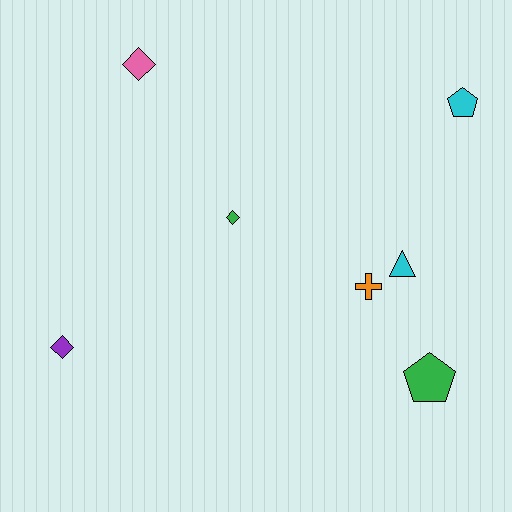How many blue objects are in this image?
There are no blue objects.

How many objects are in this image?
There are 7 objects.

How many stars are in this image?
There are no stars.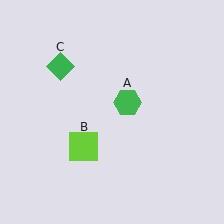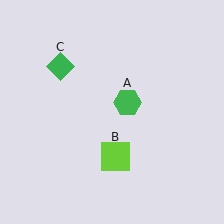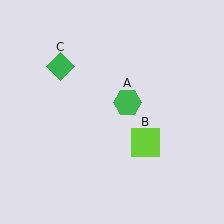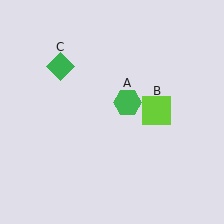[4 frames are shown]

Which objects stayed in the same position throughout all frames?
Green hexagon (object A) and green diamond (object C) remained stationary.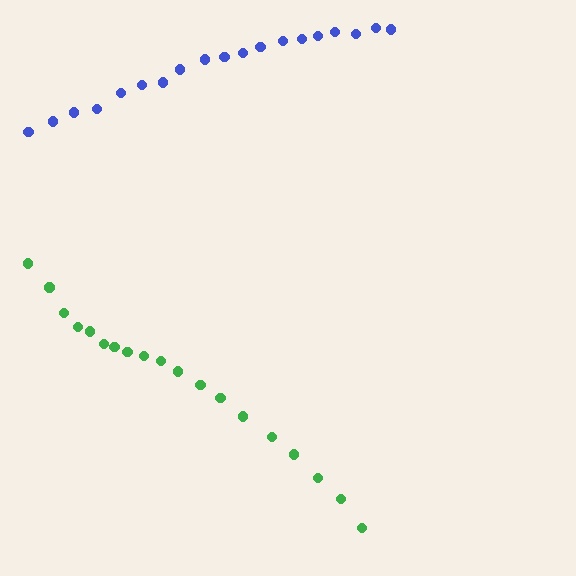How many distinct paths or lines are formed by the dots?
There are 2 distinct paths.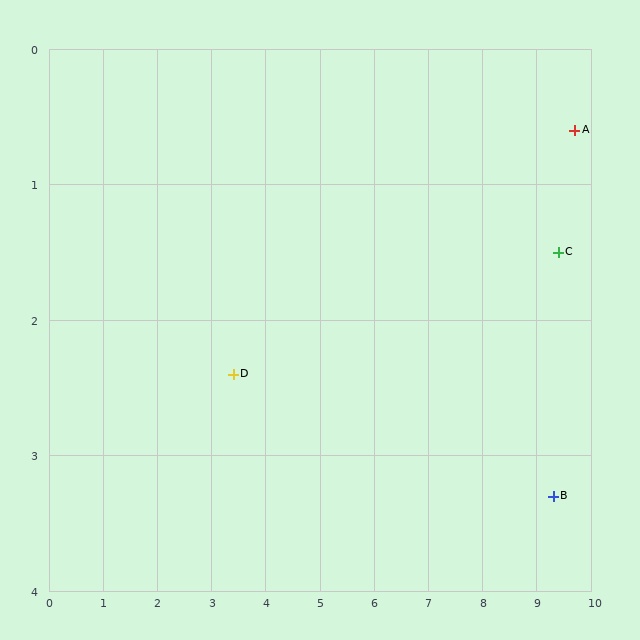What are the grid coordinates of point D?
Point D is at approximately (3.4, 2.4).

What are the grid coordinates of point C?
Point C is at approximately (9.4, 1.5).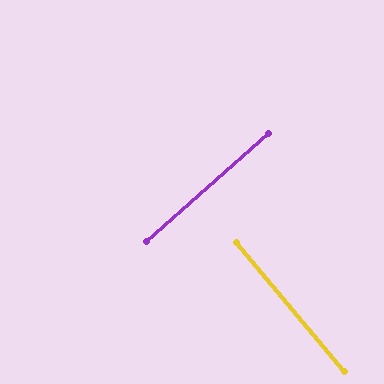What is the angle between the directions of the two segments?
Approximately 89 degrees.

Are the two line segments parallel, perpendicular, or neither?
Perpendicular — they meet at approximately 89°.